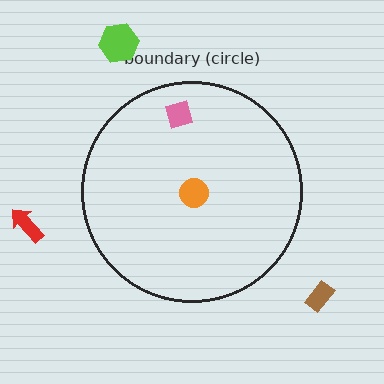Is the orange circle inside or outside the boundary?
Inside.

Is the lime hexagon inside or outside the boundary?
Outside.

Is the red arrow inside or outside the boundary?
Outside.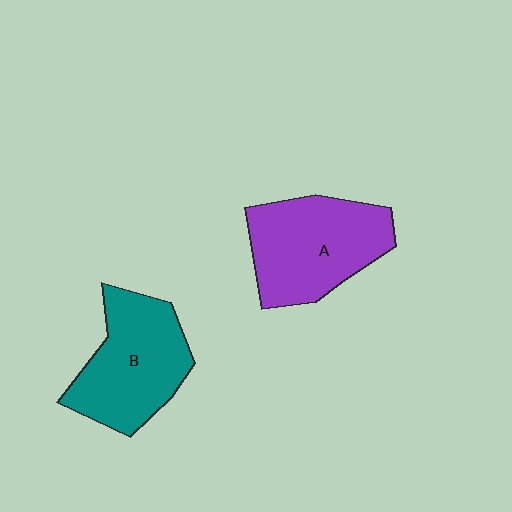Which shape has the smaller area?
Shape B (teal).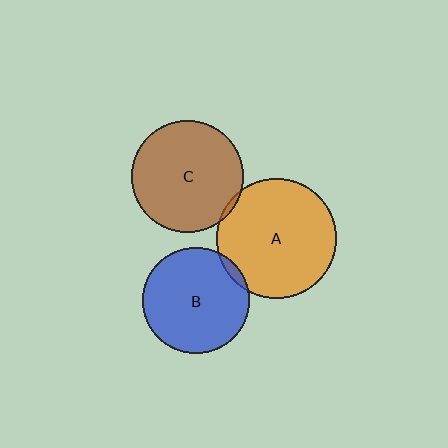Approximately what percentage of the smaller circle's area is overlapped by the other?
Approximately 5%.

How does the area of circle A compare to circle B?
Approximately 1.3 times.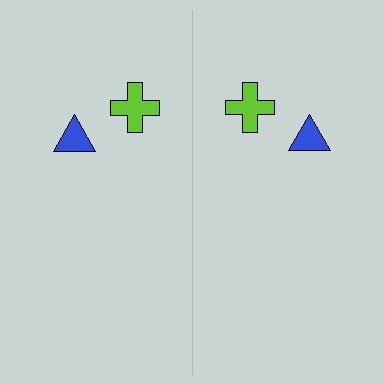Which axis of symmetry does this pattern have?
The pattern has a vertical axis of symmetry running through the center of the image.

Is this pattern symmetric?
Yes, this pattern has bilateral (reflection) symmetry.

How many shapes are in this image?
There are 4 shapes in this image.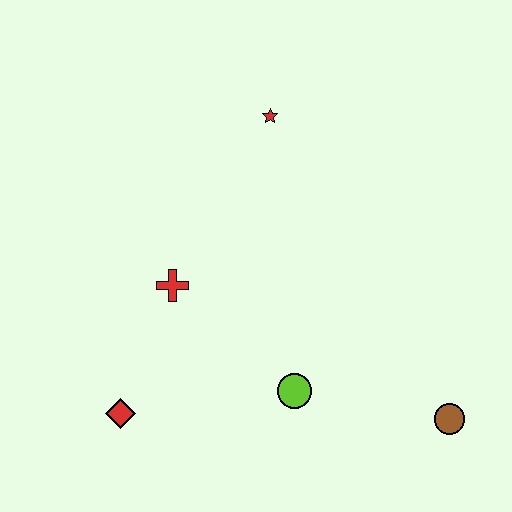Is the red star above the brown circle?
Yes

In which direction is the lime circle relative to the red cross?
The lime circle is to the right of the red cross.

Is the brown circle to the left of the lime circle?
No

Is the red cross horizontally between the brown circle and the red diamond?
Yes